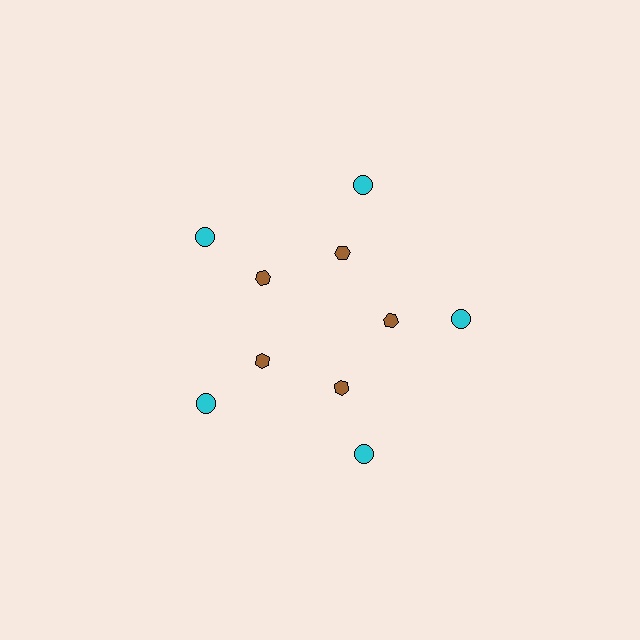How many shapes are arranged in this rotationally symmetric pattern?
There are 10 shapes, arranged in 5 groups of 2.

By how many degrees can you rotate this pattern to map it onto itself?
The pattern maps onto itself every 72 degrees of rotation.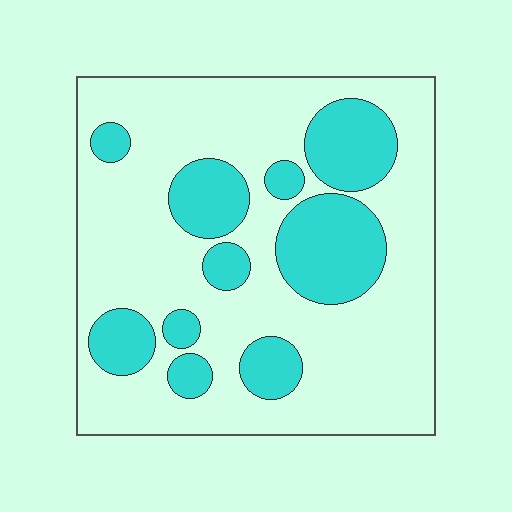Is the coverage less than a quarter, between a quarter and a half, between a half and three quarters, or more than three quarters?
Between a quarter and a half.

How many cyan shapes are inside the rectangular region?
10.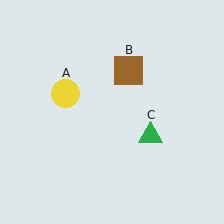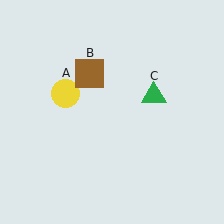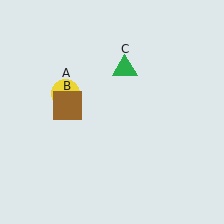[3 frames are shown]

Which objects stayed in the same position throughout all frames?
Yellow circle (object A) remained stationary.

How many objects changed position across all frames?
2 objects changed position: brown square (object B), green triangle (object C).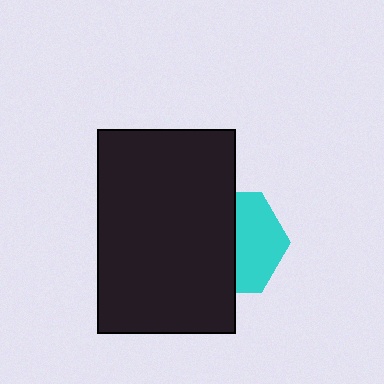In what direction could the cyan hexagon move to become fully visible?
The cyan hexagon could move right. That would shift it out from behind the black rectangle entirely.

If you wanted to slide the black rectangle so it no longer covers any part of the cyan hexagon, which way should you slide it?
Slide it left — that is the most direct way to separate the two shapes.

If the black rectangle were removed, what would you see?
You would see the complete cyan hexagon.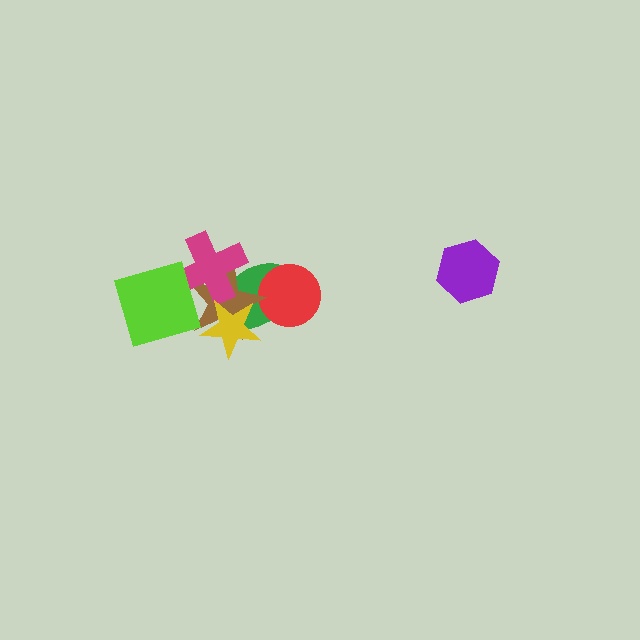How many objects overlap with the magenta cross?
2 objects overlap with the magenta cross.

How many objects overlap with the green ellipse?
4 objects overlap with the green ellipse.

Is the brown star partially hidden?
Yes, it is partially covered by another shape.